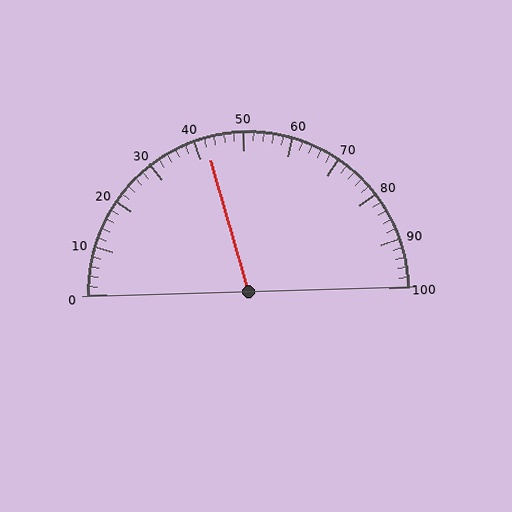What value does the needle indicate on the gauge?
The needle indicates approximately 42.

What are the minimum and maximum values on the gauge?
The gauge ranges from 0 to 100.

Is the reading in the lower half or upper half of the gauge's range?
The reading is in the lower half of the range (0 to 100).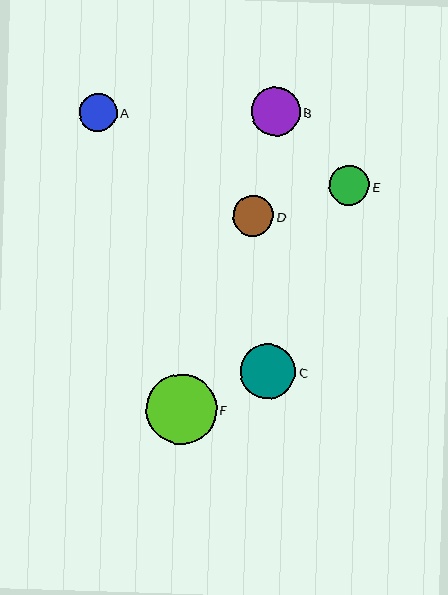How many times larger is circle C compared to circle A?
Circle C is approximately 1.4 times the size of circle A.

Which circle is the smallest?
Circle A is the smallest with a size of approximately 38 pixels.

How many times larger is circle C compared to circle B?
Circle C is approximately 1.1 times the size of circle B.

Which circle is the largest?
Circle F is the largest with a size of approximately 71 pixels.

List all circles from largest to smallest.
From largest to smallest: F, C, B, D, E, A.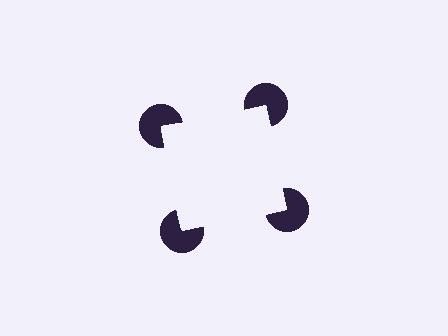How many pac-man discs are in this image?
There are 4 — one at each vertex of the illusory square.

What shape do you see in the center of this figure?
An illusory square — its edges are inferred from the aligned wedge cuts in the pac-man discs, not physically drawn.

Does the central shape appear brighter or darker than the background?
It typically appears slightly brighter than the background, even though no actual brightness change is drawn.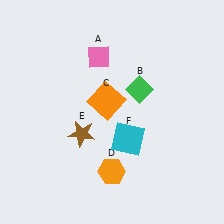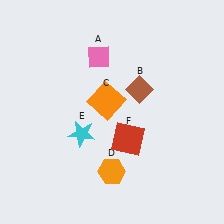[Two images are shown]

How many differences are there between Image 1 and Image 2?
There are 3 differences between the two images.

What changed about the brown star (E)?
In Image 1, E is brown. In Image 2, it changed to cyan.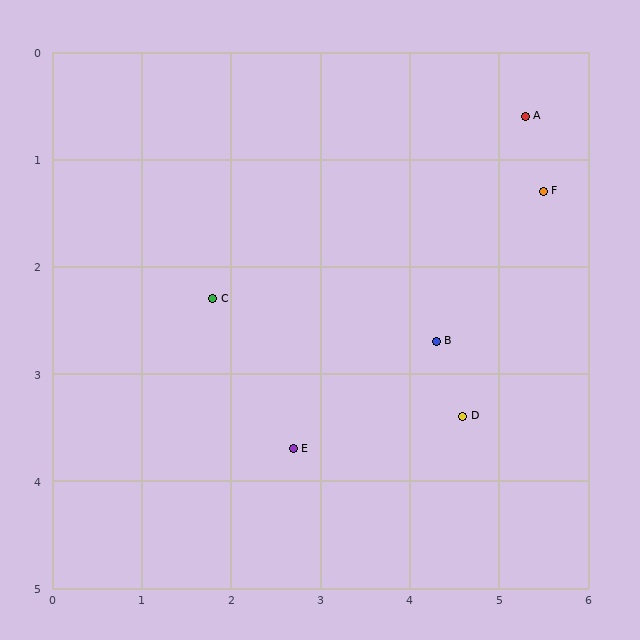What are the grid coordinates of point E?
Point E is at approximately (2.7, 3.7).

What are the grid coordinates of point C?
Point C is at approximately (1.8, 2.3).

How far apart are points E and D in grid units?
Points E and D are about 1.9 grid units apart.